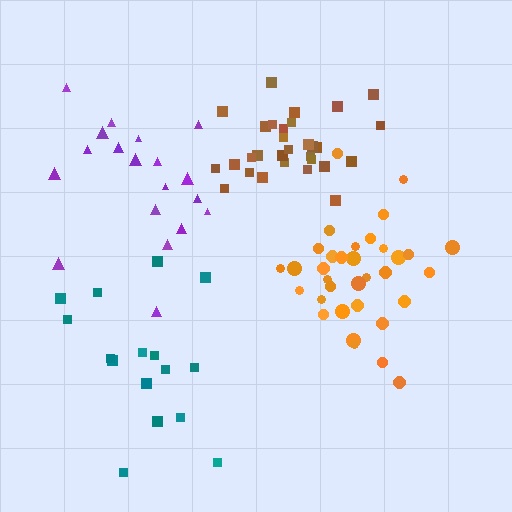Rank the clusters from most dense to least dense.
brown, orange, purple, teal.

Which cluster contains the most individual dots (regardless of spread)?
Orange (35).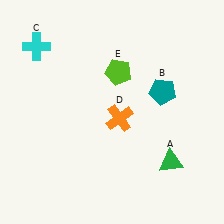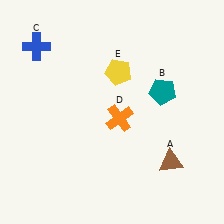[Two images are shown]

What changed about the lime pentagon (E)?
In Image 1, E is lime. In Image 2, it changed to yellow.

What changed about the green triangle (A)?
In Image 1, A is green. In Image 2, it changed to brown.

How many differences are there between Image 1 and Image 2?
There are 3 differences between the two images.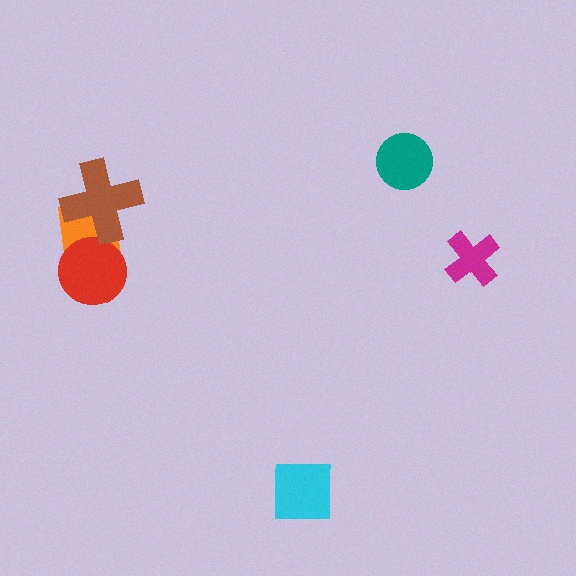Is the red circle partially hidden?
No, no other shape covers it.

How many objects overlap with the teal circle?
0 objects overlap with the teal circle.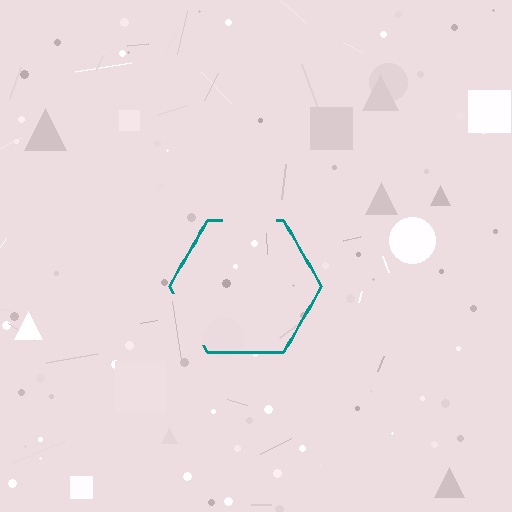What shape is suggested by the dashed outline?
The dashed outline suggests a hexagon.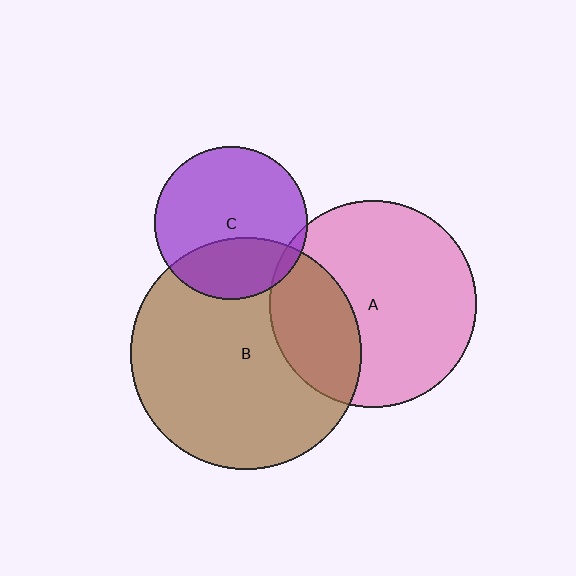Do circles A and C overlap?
Yes.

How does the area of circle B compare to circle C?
Approximately 2.3 times.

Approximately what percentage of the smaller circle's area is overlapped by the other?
Approximately 5%.